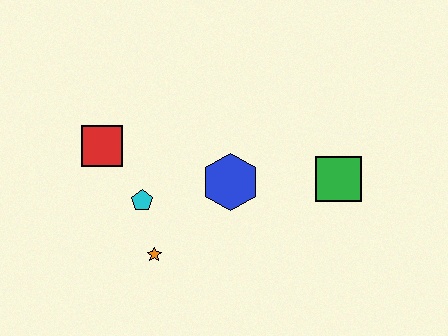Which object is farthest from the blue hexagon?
The red square is farthest from the blue hexagon.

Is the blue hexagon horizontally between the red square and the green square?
Yes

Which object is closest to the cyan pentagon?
The orange star is closest to the cyan pentagon.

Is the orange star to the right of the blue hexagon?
No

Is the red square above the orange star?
Yes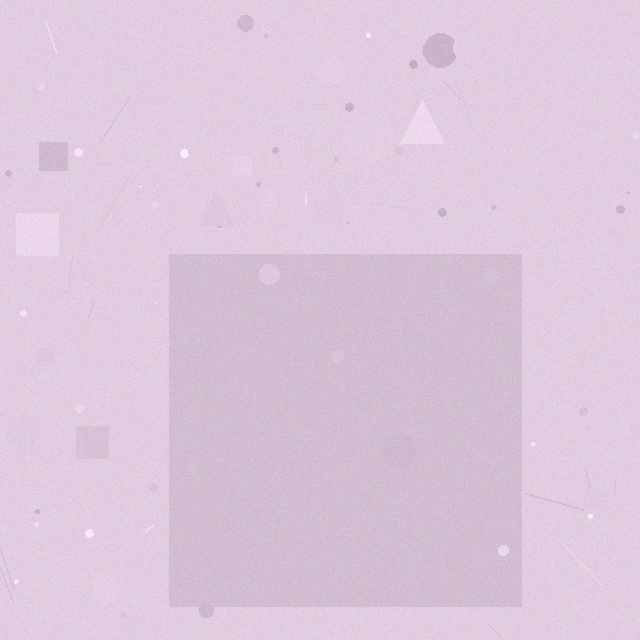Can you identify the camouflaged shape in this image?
The camouflaged shape is a square.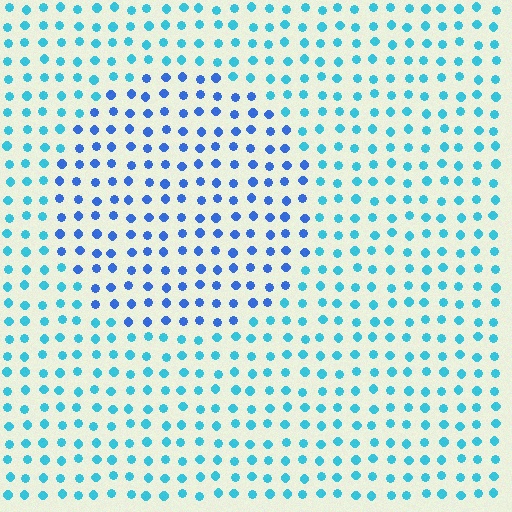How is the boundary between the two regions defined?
The boundary is defined purely by a slight shift in hue (about 32 degrees). Spacing, size, and orientation are identical on both sides.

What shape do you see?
I see a circle.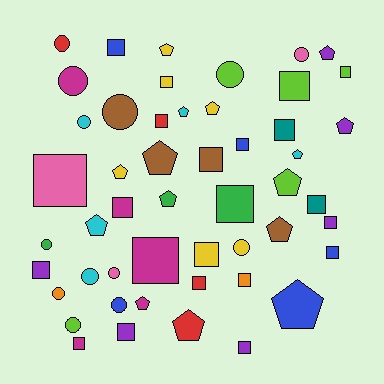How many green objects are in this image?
There are 3 green objects.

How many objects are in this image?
There are 50 objects.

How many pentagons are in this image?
There are 15 pentagons.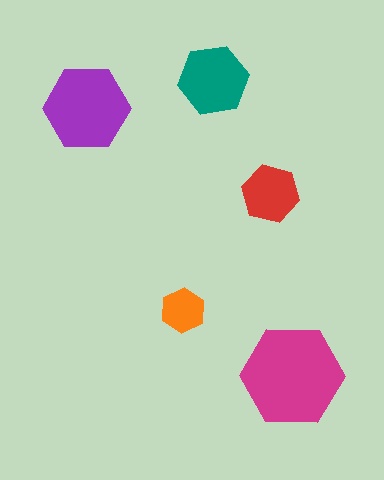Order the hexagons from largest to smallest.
the magenta one, the purple one, the teal one, the red one, the orange one.